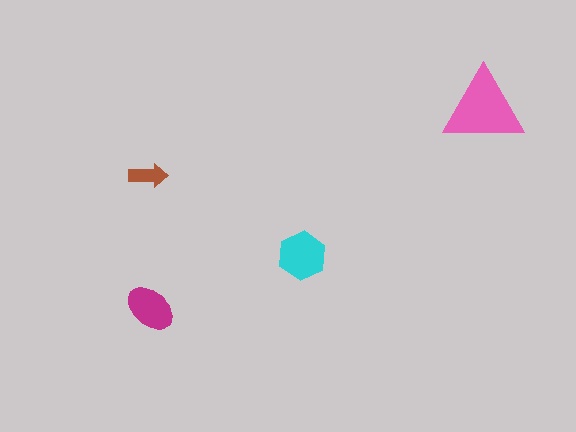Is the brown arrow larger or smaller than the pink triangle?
Smaller.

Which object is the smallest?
The brown arrow.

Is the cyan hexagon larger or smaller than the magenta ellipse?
Larger.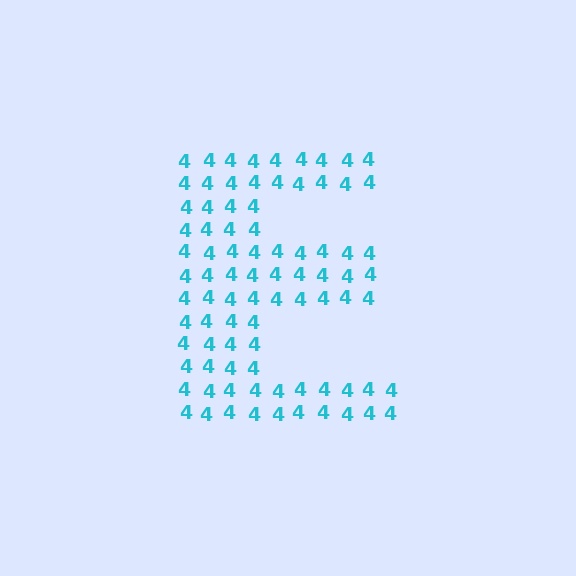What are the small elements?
The small elements are digit 4's.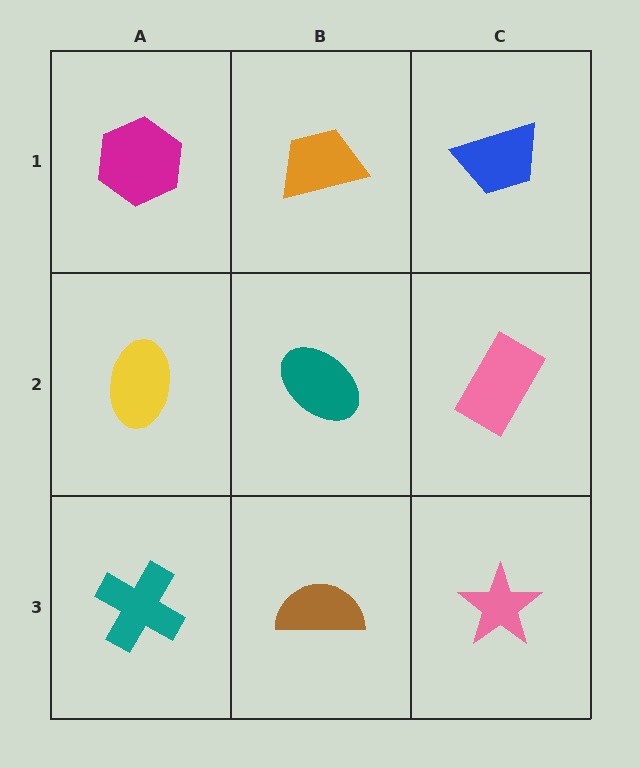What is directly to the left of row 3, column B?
A teal cross.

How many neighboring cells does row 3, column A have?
2.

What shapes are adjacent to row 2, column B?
An orange trapezoid (row 1, column B), a brown semicircle (row 3, column B), a yellow ellipse (row 2, column A), a pink rectangle (row 2, column C).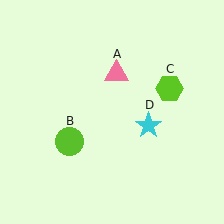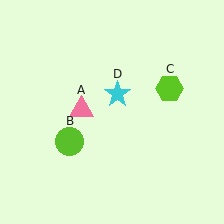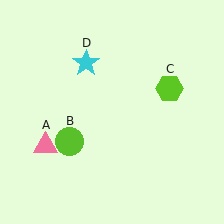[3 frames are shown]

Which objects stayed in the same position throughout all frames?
Lime circle (object B) and lime hexagon (object C) remained stationary.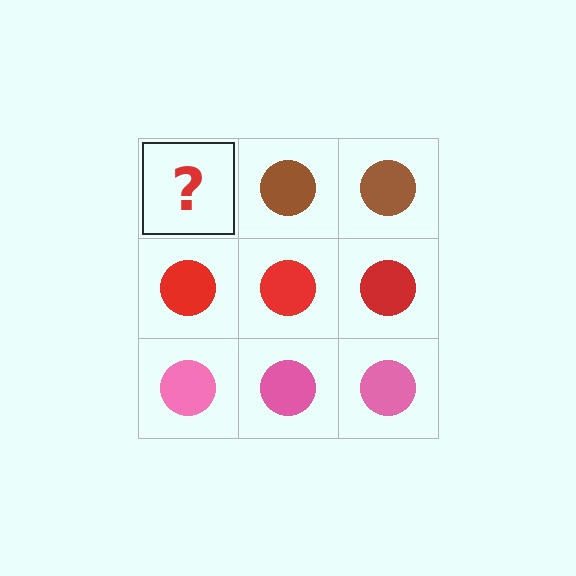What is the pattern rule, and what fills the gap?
The rule is that each row has a consistent color. The gap should be filled with a brown circle.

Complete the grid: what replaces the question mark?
The question mark should be replaced with a brown circle.